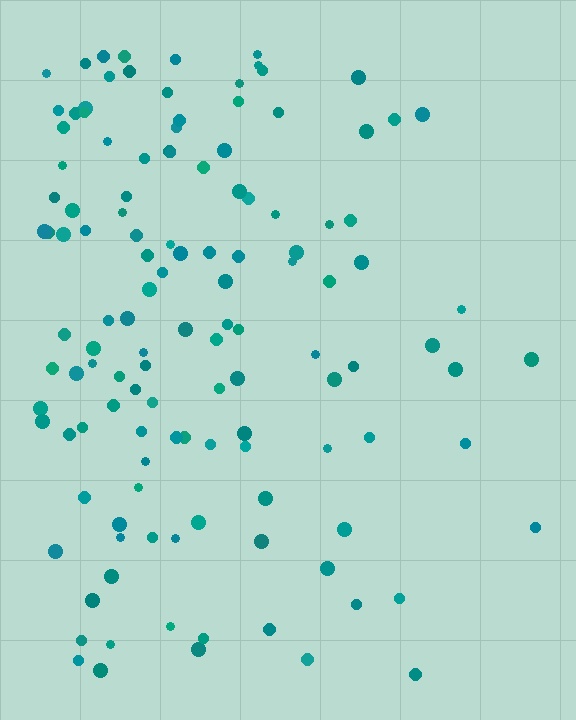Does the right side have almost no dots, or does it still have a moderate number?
Still a moderate number, just noticeably fewer than the left.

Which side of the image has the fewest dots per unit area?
The right.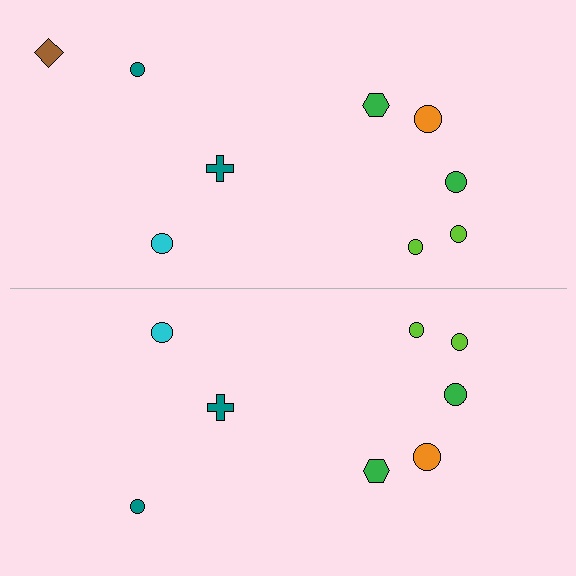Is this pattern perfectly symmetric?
No, the pattern is not perfectly symmetric. A brown diamond is missing from the bottom side.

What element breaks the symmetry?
A brown diamond is missing from the bottom side.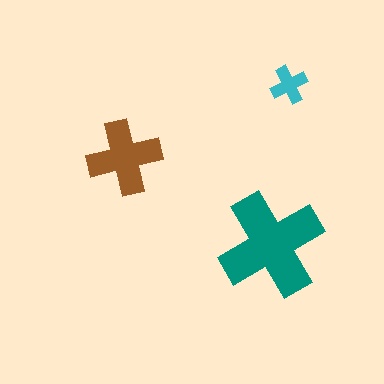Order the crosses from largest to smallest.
the teal one, the brown one, the cyan one.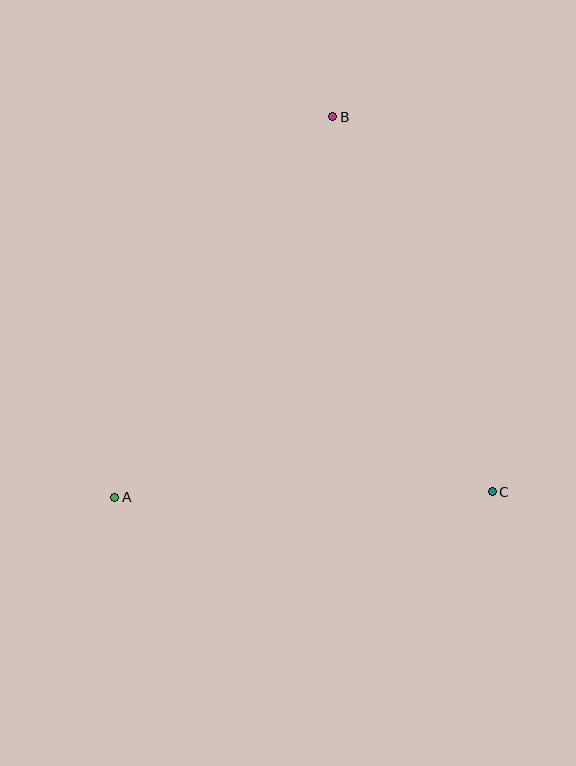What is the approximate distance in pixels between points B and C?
The distance between B and C is approximately 408 pixels.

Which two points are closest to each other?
Points A and C are closest to each other.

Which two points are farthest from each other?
Points A and B are farthest from each other.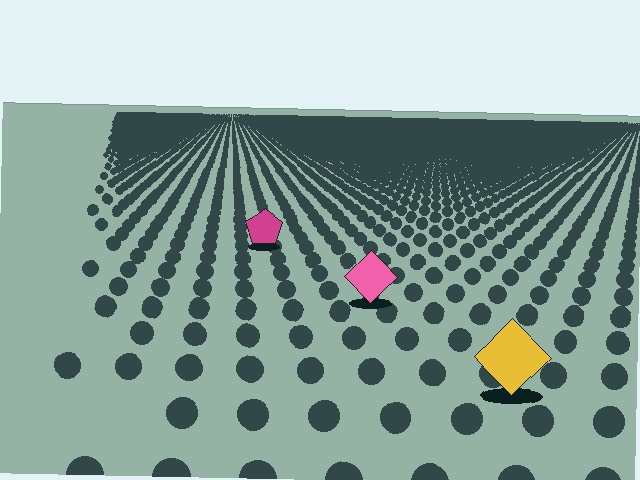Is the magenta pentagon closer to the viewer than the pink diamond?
No. The pink diamond is closer — you can tell from the texture gradient: the ground texture is coarser near it.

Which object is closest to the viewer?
The yellow diamond is closest. The texture marks near it are larger and more spread out.